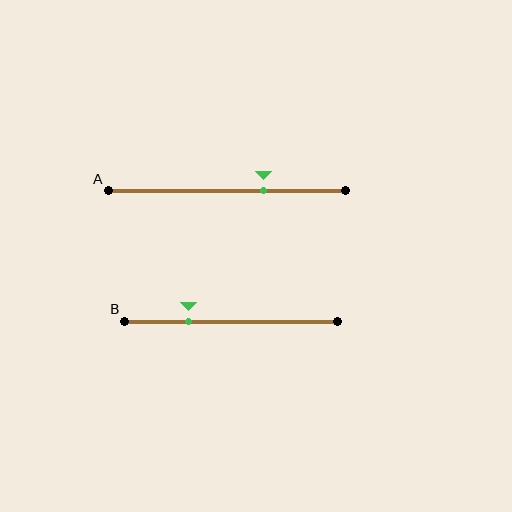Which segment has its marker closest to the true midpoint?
Segment A has its marker closest to the true midpoint.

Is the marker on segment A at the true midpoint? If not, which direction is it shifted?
No, the marker on segment A is shifted to the right by about 15% of the segment length.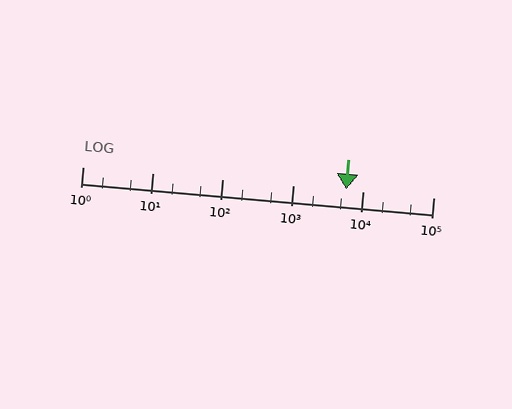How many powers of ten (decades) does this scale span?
The scale spans 5 decades, from 1 to 100000.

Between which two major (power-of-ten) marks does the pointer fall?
The pointer is between 1000 and 10000.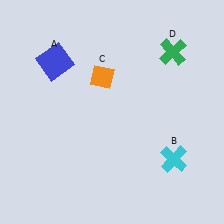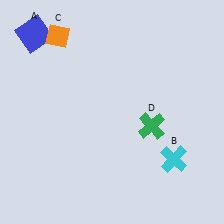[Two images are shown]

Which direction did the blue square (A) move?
The blue square (A) moved up.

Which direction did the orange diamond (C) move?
The orange diamond (C) moved left.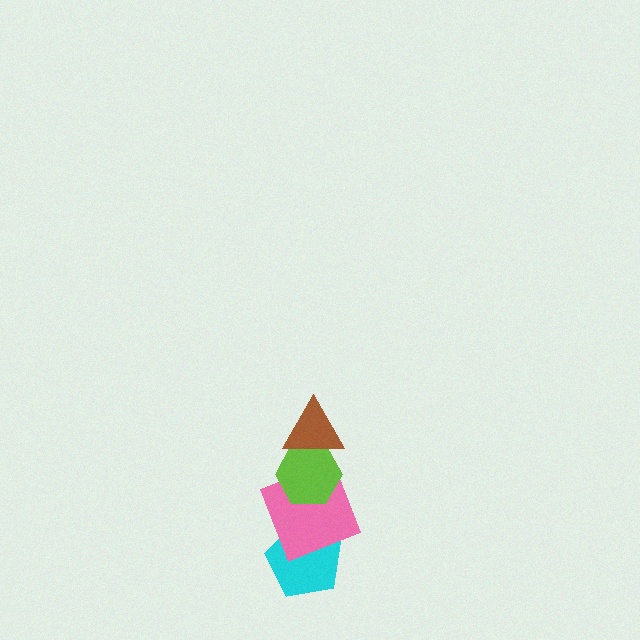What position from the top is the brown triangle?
The brown triangle is 1st from the top.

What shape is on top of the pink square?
The lime hexagon is on top of the pink square.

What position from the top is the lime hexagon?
The lime hexagon is 2nd from the top.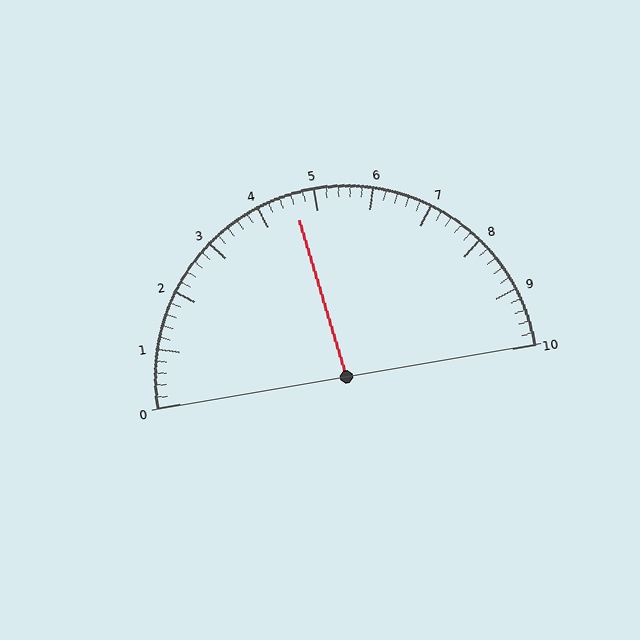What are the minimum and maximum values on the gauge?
The gauge ranges from 0 to 10.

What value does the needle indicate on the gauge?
The needle indicates approximately 4.6.